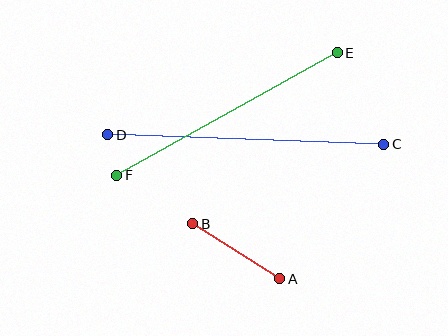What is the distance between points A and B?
The distance is approximately 103 pixels.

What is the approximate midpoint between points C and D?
The midpoint is at approximately (246, 139) pixels.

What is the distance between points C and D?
The distance is approximately 276 pixels.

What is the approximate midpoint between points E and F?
The midpoint is at approximately (227, 114) pixels.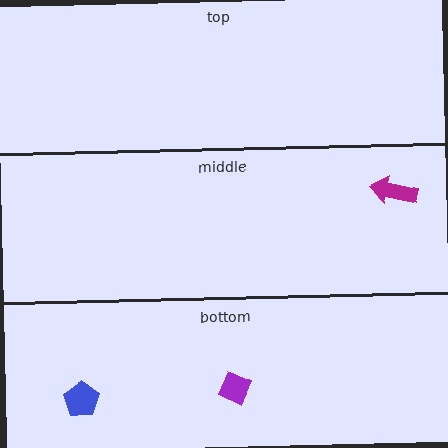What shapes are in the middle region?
The magenta arrow.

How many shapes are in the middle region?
1.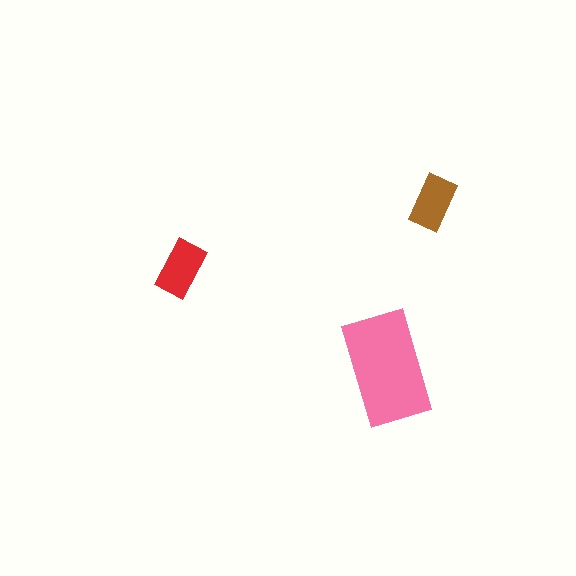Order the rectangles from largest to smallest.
the pink one, the red one, the brown one.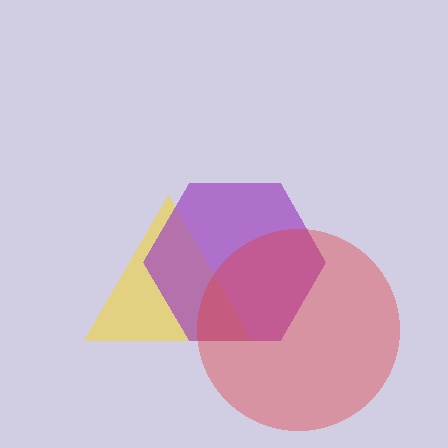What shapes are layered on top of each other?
The layered shapes are: a yellow triangle, a purple hexagon, a red circle.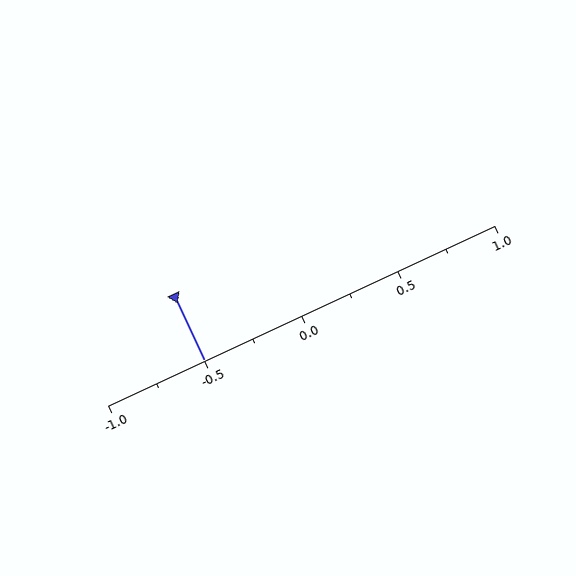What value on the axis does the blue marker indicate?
The marker indicates approximately -0.5.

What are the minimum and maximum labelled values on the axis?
The axis runs from -1.0 to 1.0.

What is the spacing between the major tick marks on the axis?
The major ticks are spaced 0.5 apart.